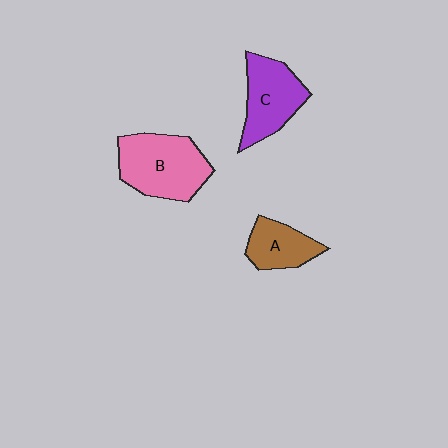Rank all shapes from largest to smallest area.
From largest to smallest: B (pink), C (purple), A (brown).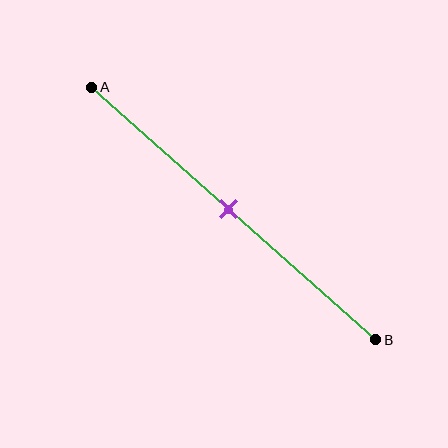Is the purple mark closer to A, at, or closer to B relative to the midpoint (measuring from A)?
The purple mark is approximately at the midpoint of segment AB.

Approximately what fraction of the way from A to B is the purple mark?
The purple mark is approximately 50% of the way from A to B.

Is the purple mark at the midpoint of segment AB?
Yes, the mark is approximately at the midpoint.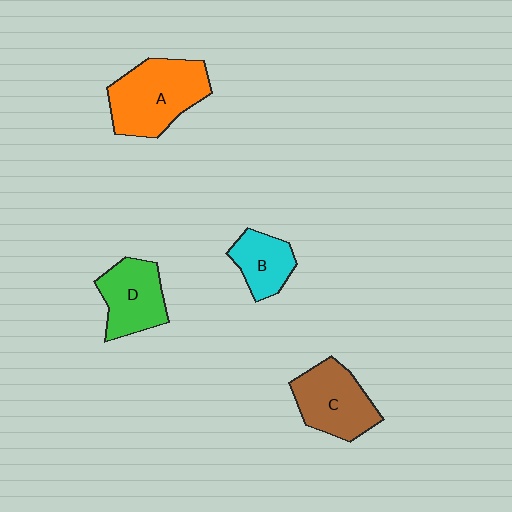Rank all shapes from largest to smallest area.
From largest to smallest: A (orange), C (brown), D (green), B (cyan).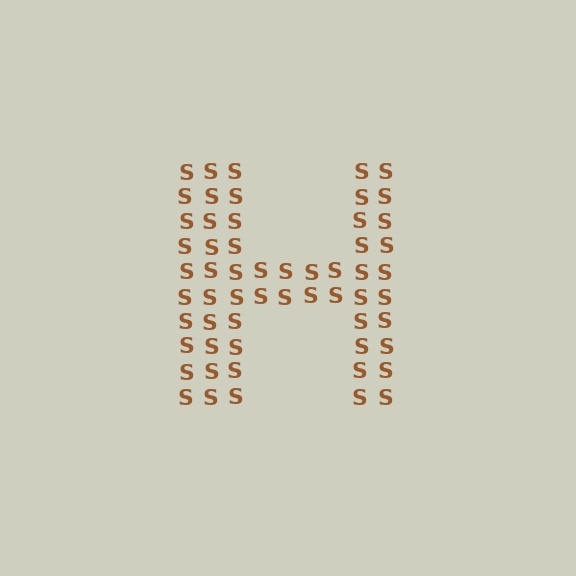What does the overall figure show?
The overall figure shows the letter H.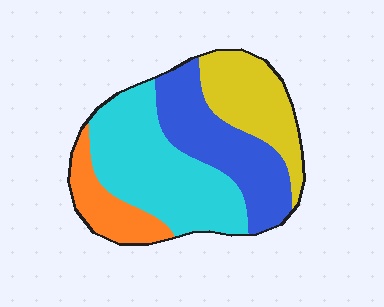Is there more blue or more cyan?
Cyan.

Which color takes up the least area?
Orange, at roughly 15%.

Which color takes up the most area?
Cyan, at roughly 40%.